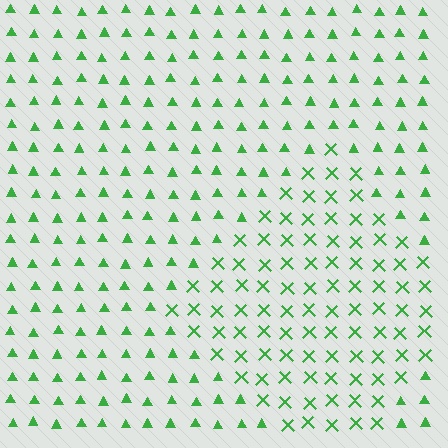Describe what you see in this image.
The image is filled with small green elements arranged in a uniform grid. A diamond-shaped region contains X marks, while the surrounding area contains triangles. The boundary is defined purely by the change in element shape.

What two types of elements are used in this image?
The image uses X marks inside the diamond region and triangles outside it.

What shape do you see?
I see a diamond.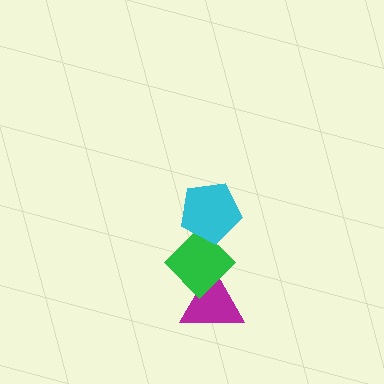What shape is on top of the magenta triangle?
The green diamond is on top of the magenta triangle.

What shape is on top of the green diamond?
The cyan pentagon is on top of the green diamond.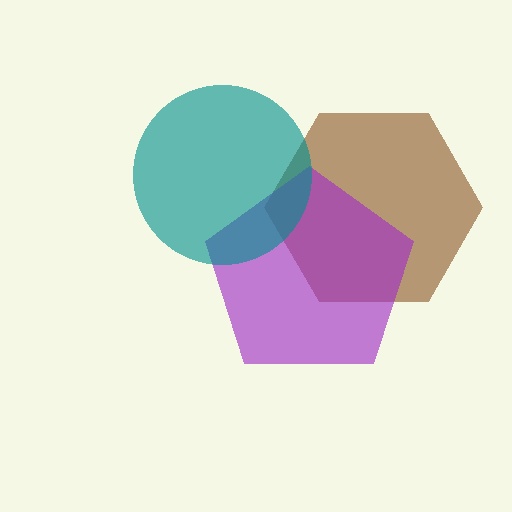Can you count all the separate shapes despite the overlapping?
Yes, there are 3 separate shapes.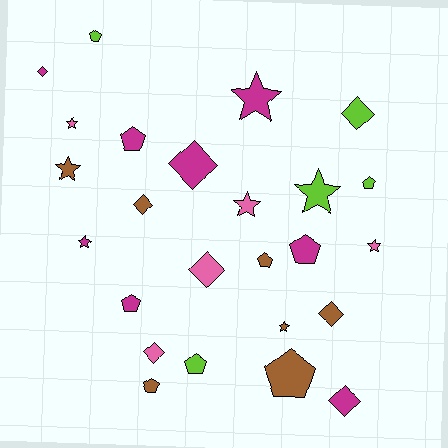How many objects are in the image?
There are 25 objects.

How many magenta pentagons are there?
There are 3 magenta pentagons.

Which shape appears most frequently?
Pentagon, with 9 objects.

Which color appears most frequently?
Magenta, with 8 objects.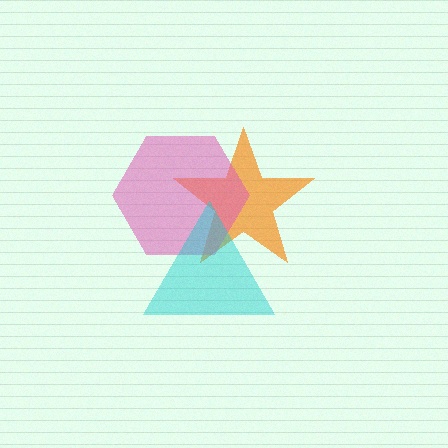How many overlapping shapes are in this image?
There are 3 overlapping shapes in the image.